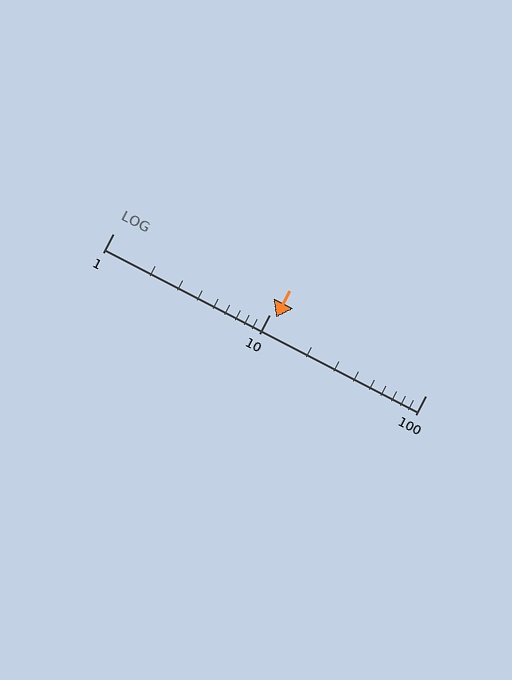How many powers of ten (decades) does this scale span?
The scale spans 2 decades, from 1 to 100.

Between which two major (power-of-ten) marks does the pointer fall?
The pointer is between 10 and 100.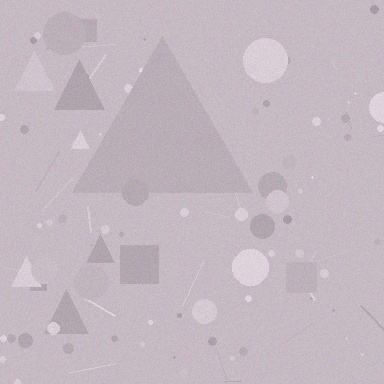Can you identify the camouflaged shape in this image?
The camouflaged shape is a triangle.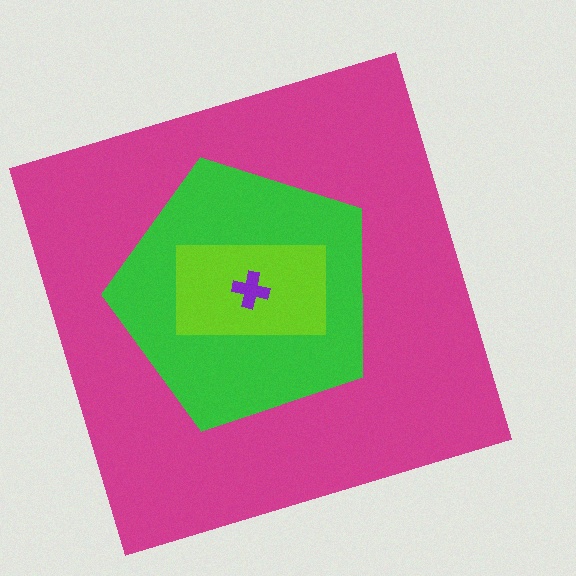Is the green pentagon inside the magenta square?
Yes.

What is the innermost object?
The purple cross.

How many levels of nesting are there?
4.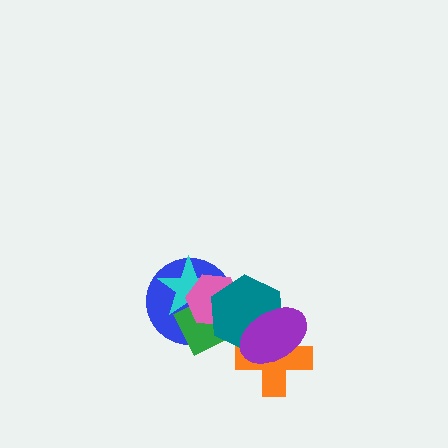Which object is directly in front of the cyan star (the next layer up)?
The green rectangle is directly in front of the cyan star.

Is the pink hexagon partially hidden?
Yes, it is partially covered by another shape.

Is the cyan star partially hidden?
Yes, it is partially covered by another shape.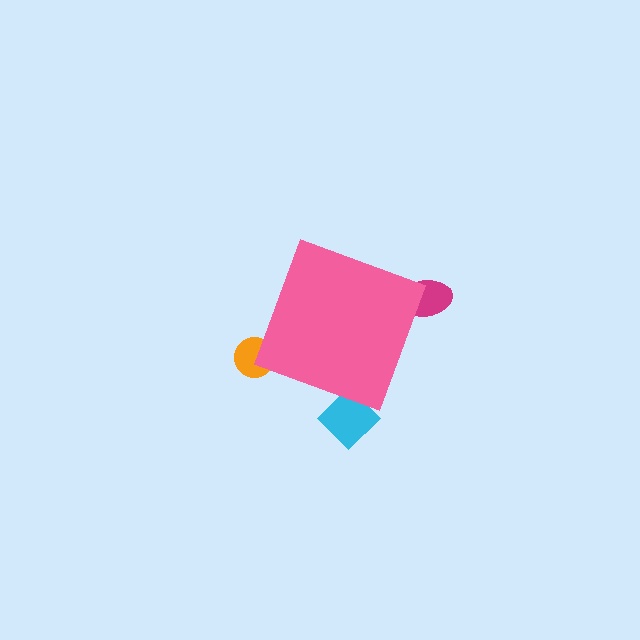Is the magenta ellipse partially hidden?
Yes, the magenta ellipse is partially hidden behind the pink diamond.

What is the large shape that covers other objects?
A pink diamond.